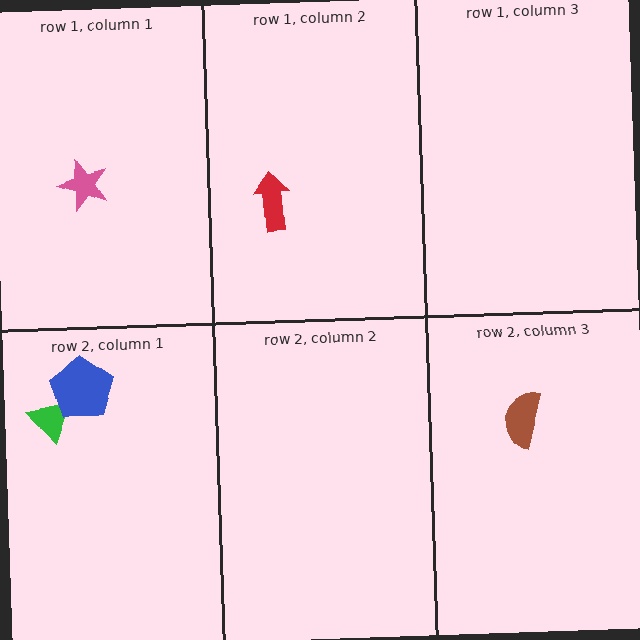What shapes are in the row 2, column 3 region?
The brown semicircle.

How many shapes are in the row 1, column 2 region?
1.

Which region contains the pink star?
The row 1, column 1 region.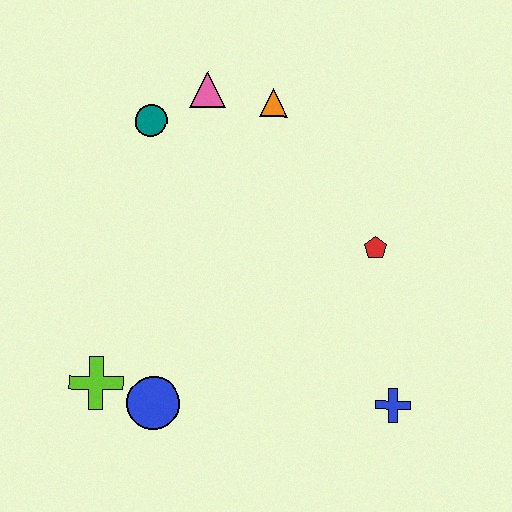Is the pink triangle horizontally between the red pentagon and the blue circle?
Yes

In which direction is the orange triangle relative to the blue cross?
The orange triangle is above the blue cross.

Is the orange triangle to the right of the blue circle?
Yes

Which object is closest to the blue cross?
The red pentagon is closest to the blue cross.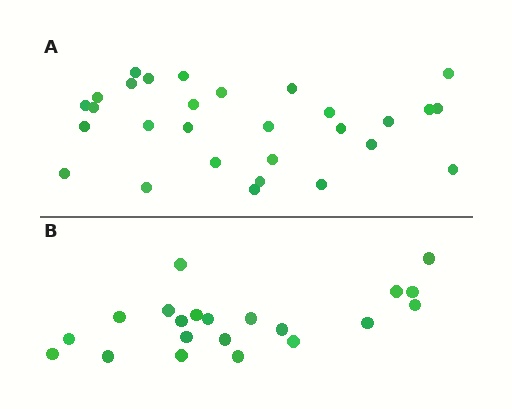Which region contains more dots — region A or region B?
Region A (the top region) has more dots.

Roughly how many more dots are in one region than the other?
Region A has roughly 8 or so more dots than region B.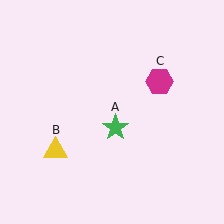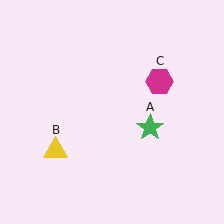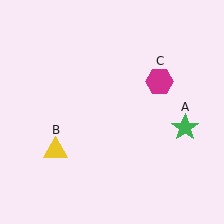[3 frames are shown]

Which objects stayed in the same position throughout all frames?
Yellow triangle (object B) and magenta hexagon (object C) remained stationary.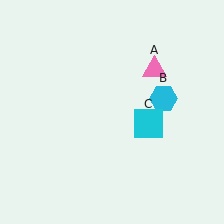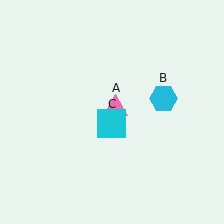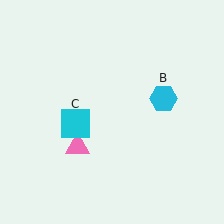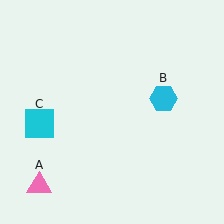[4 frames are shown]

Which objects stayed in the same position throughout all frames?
Cyan hexagon (object B) remained stationary.